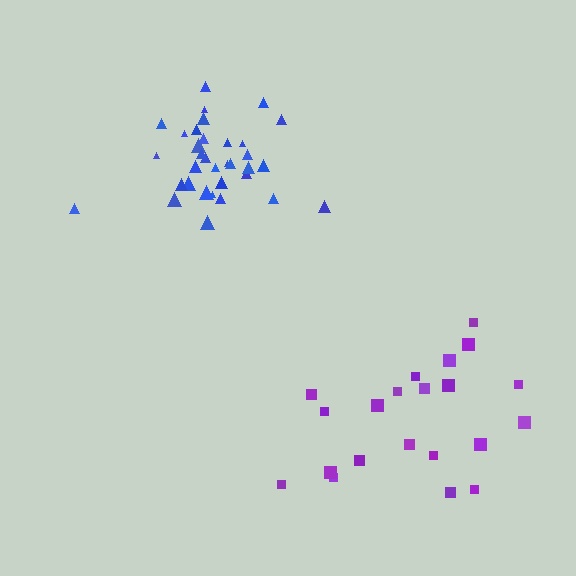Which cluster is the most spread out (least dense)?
Purple.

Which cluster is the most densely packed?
Blue.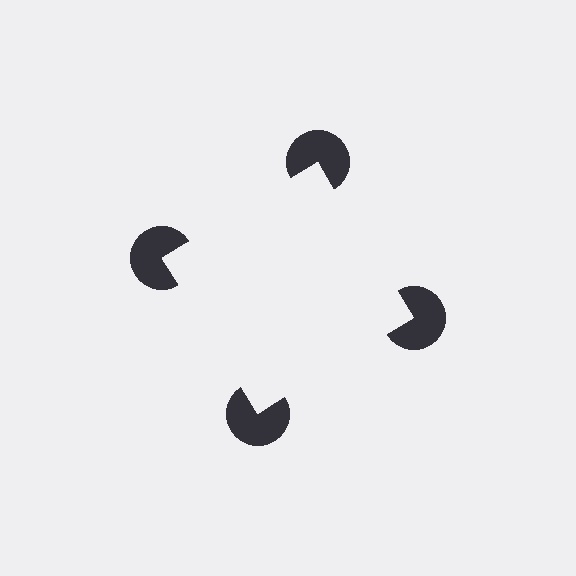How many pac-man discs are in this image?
There are 4 — one at each vertex of the illusory square.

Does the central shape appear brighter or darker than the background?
It typically appears slightly brighter than the background, even though no actual brightness change is drawn.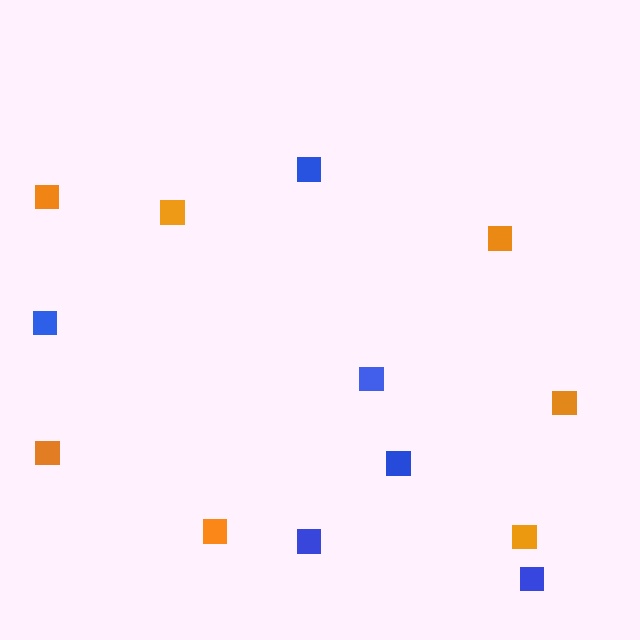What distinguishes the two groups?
There are 2 groups: one group of blue squares (6) and one group of orange squares (7).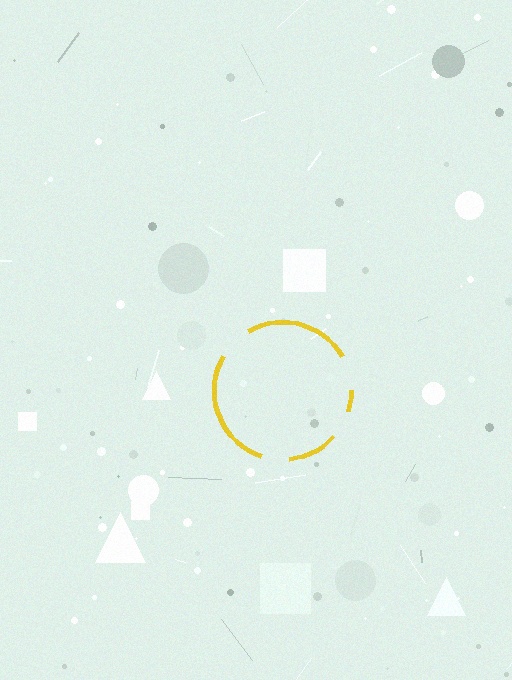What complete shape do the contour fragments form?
The contour fragments form a circle.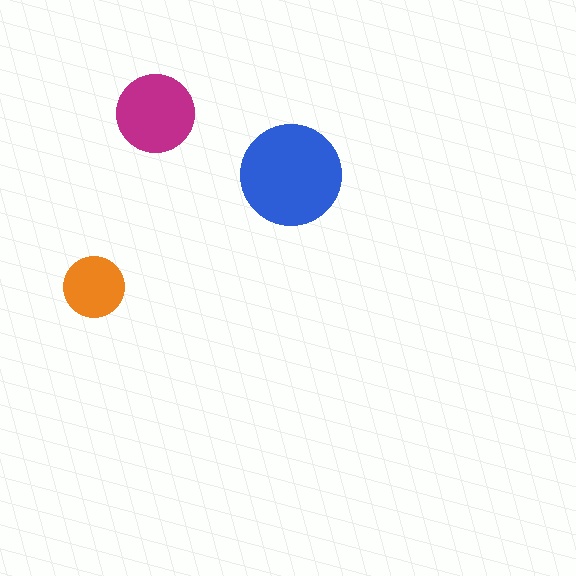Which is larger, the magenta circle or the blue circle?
The blue one.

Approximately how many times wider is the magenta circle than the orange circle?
About 1.5 times wider.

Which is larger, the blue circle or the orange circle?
The blue one.